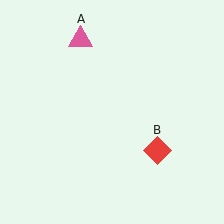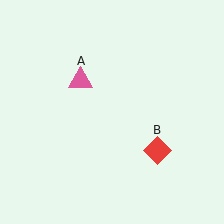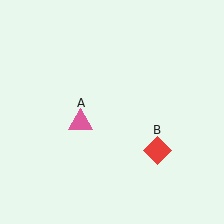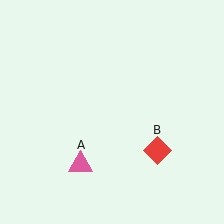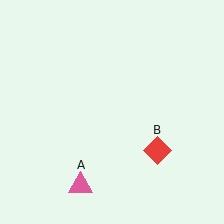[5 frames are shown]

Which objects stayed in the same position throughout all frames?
Red diamond (object B) remained stationary.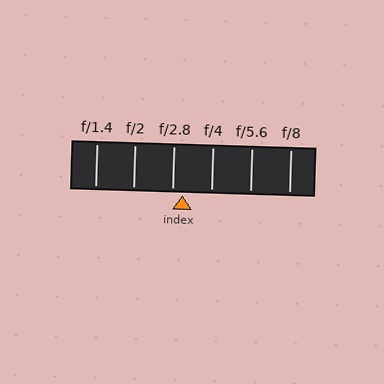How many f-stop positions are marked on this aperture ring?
There are 6 f-stop positions marked.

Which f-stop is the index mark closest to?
The index mark is closest to f/2.8.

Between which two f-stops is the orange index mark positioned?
The index mark is between f/2.8 and f/4.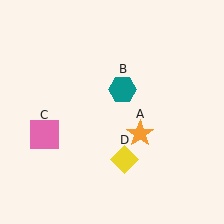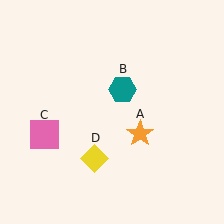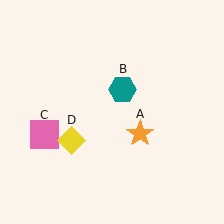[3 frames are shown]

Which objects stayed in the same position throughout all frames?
Orange star (object A) and teal hexagon (object B) and pink square (object C) remained stationary.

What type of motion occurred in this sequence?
The yellow diamond (object D) rotated clockwise around the center of the scene.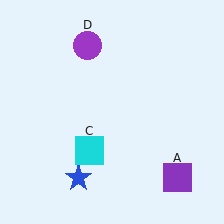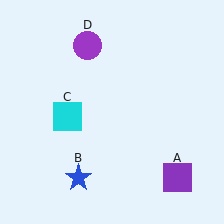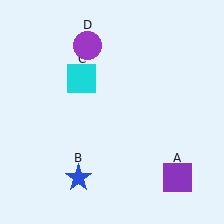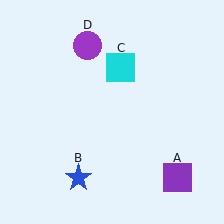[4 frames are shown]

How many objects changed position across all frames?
1 object changed position: cyan square (object C).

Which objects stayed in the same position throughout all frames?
Purple square (object A) and blue star (object B) and purple circle (object D) remained stationary.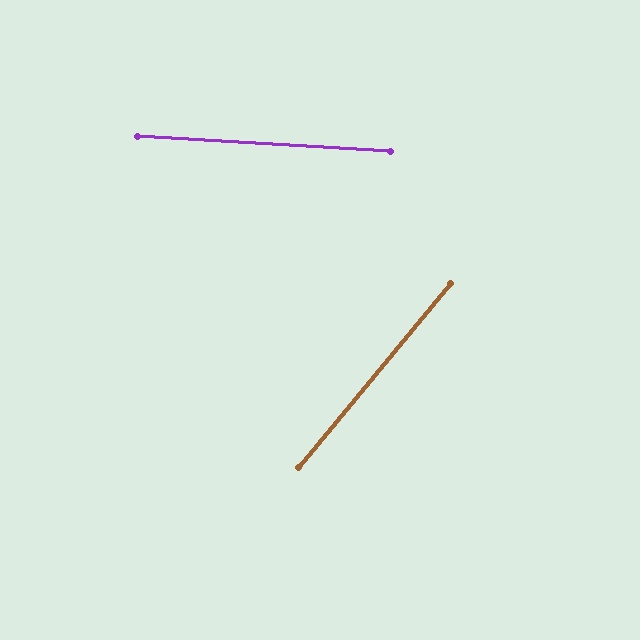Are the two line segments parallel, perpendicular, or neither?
Neither parallel nor perpendicular — they differ by about 54°.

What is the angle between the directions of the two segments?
Approximately 54 degrees.